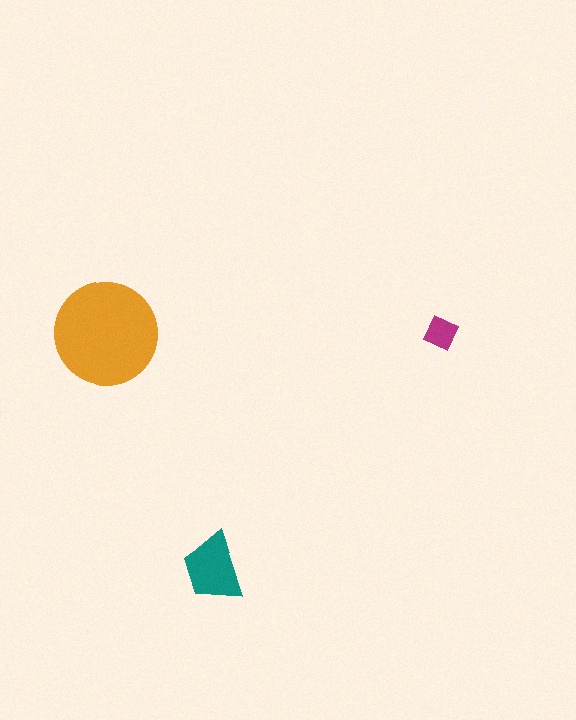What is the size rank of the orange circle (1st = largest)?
1st.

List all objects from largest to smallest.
The orange circle, the teal trapezoid, the magenta diamond.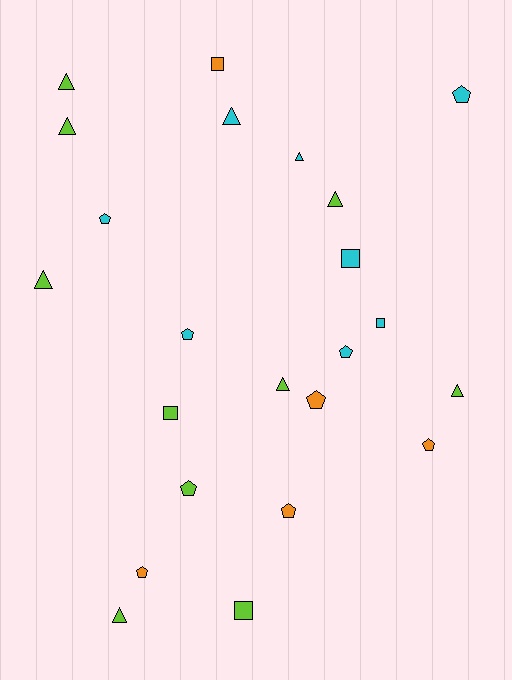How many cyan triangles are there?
There are 2 cyan triangles.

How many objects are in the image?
There are 23 objects.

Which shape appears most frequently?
Pentagon, with 9 objects.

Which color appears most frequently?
Lime, with 10 objects.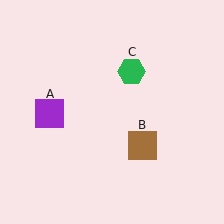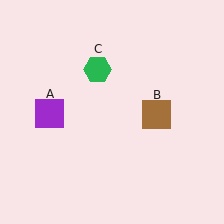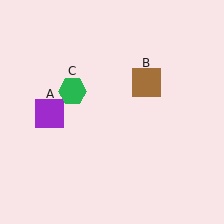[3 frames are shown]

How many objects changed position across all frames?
2 objects changed position: brown square (object B), green hexagon (object C).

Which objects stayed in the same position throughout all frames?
Purple square (object A) remained stationary.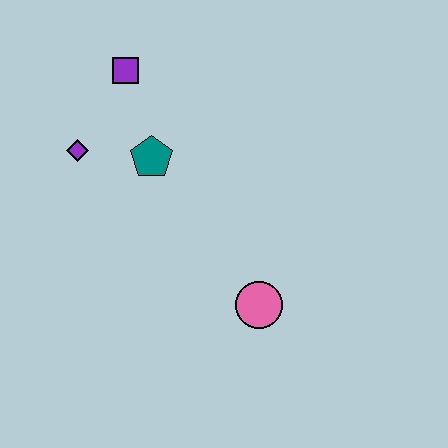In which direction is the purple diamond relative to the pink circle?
The purple diamond is to the left of the pink circle.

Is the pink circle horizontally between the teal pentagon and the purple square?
No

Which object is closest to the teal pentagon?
The purple diamond is closest to the teal pentagon.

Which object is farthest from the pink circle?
The purple square is farthest from the pink circle.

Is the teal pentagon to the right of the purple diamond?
Yes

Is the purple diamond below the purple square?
Yes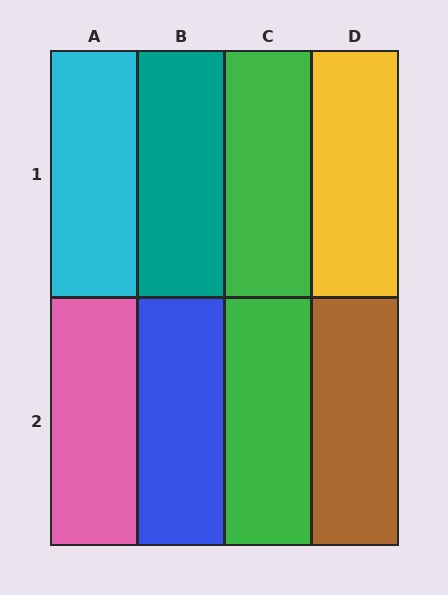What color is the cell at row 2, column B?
Blue.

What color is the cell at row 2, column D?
Brown.